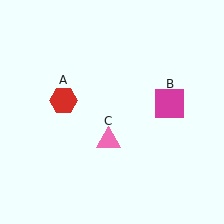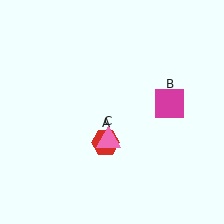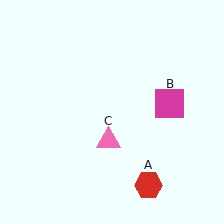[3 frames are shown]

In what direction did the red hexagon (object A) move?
The red hexagon (object A) moved down and to the right.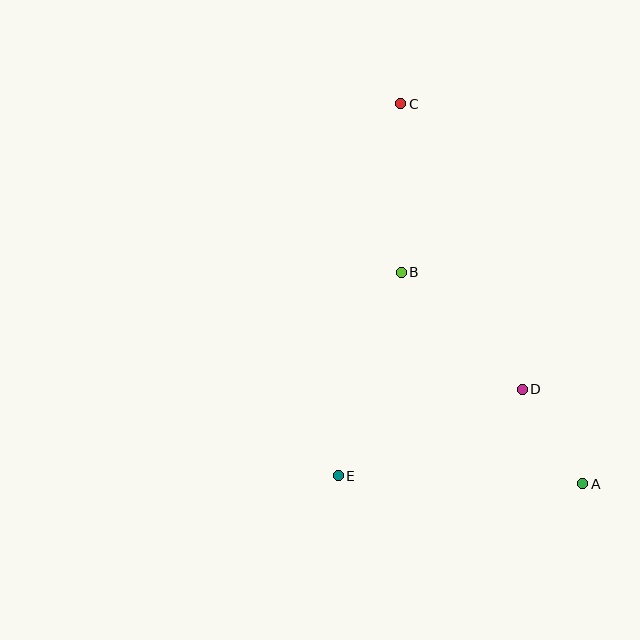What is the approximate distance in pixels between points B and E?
The distance between B and E is approximately 213 pixels.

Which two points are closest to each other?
Points A and D are closest to each other.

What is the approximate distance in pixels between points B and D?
The distance between B and D is approximately 168 pixels.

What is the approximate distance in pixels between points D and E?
The distance between D and E is approximately 203 pixels.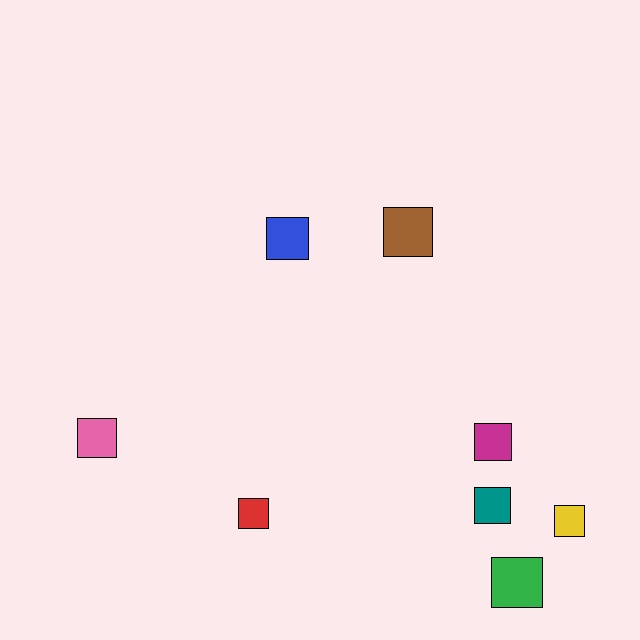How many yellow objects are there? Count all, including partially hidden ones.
There is 1 yellow object.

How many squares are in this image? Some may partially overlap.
There are 8 squares.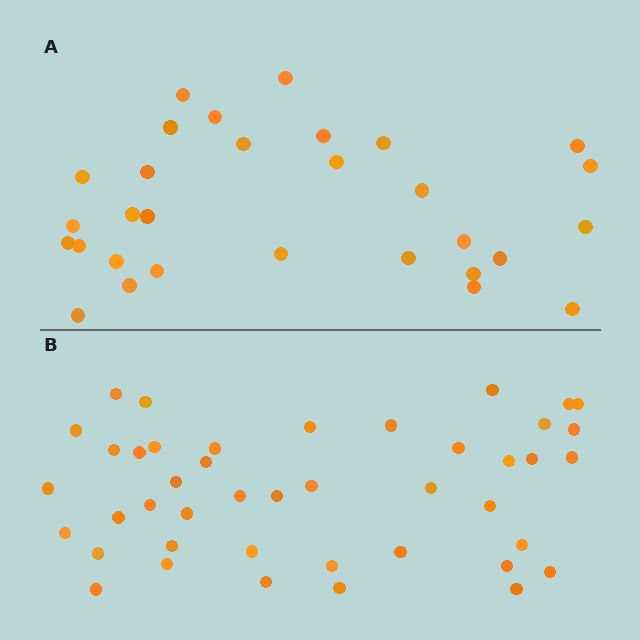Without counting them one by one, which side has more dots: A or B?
Region B (the bottom region) has more dots.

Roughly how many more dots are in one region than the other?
Region B has approximately 15 more dots than region A.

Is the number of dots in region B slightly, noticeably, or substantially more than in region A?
Region B has noticeably more, but not dramatically so. The ratio is roughly 1.4 to 1.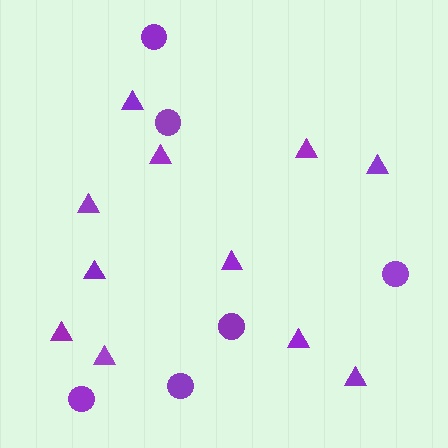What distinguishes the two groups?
There are 2 groups: one group of triangles (11) and one group of circles (6).